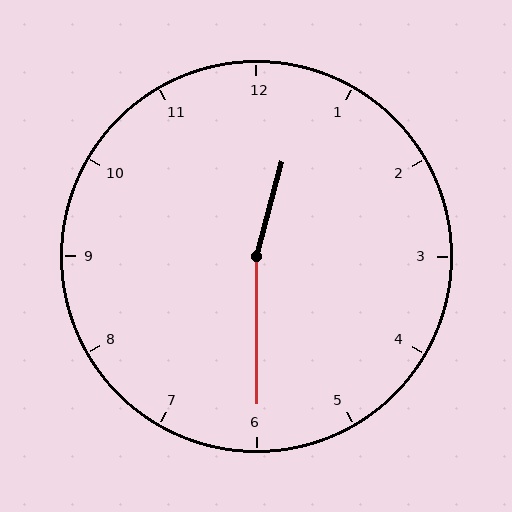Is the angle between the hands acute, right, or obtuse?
It is obtuse.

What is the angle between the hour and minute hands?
Approximately 165 degrees.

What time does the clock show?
12:30.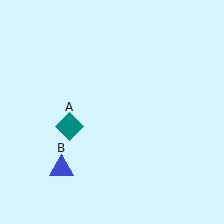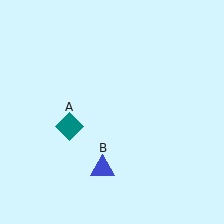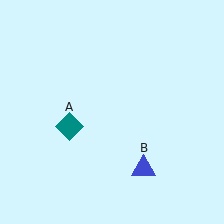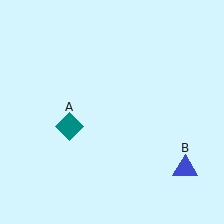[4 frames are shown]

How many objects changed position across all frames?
1 object changed position: blue triangle (object B).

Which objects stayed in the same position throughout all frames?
Teal diamond (object A) remained stationary.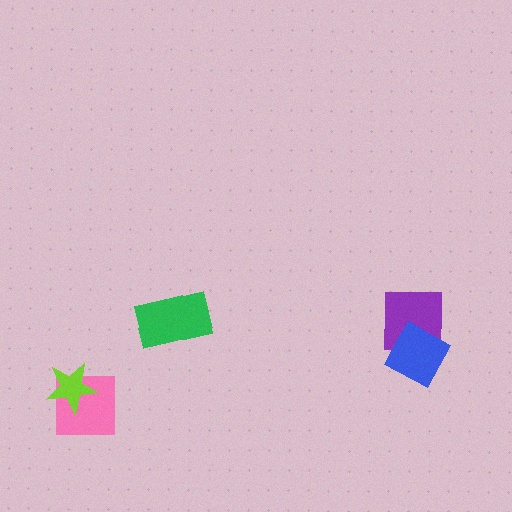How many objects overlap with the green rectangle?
0 objects overlap with the green rectangle.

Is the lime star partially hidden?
No, no other shape covers it.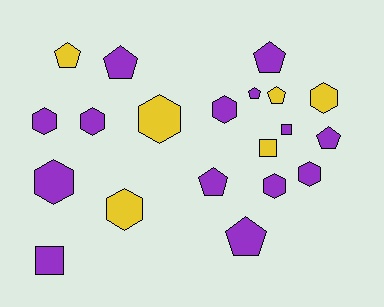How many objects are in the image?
There are 20 objects.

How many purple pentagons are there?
There are 6 purple pentagons.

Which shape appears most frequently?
Hexagon, with 9 objects.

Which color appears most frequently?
Purple, with 14 objects.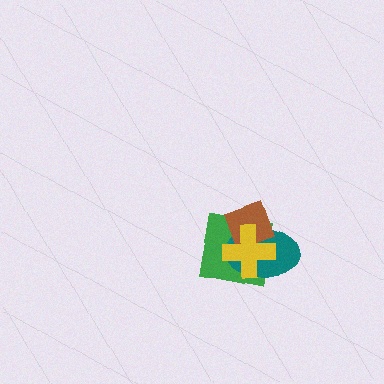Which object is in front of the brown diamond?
The yellow cross is in front of the brown diamond.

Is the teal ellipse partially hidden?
Yes, it is partially covered by another shape.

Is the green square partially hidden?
Yes, it is partially covered by another shape.